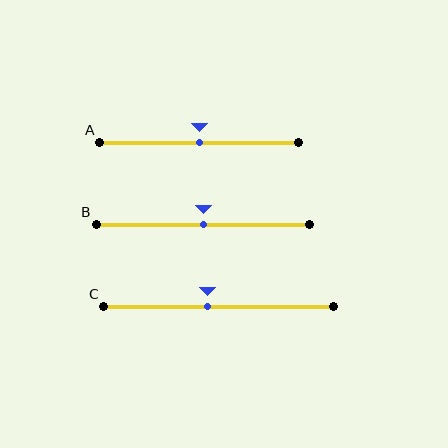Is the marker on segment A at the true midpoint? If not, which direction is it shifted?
Yes, the marker on segment A is at the true midpoint.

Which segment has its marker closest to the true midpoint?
Segment A has its marker closest to the true midpoint.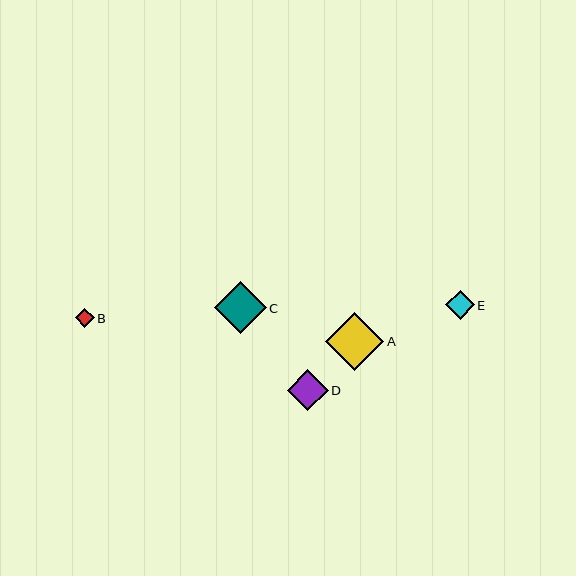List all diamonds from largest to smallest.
From largest to smallest: A, C, D, E, B.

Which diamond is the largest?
Diamond A is the largest with a size of approximately 58 pixels.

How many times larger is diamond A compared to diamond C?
Diamond A is approximately 1.1 times the size of diamond C.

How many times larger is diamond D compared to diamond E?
Diamond D is approximately 1.4 times the size of diamond E.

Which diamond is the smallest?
Diamond B is the smallest with a size of approximately 19 pixels.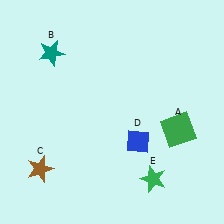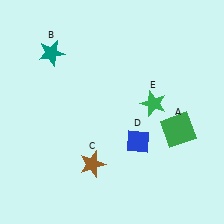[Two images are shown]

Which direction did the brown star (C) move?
The brown star (C) moved right.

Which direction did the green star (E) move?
The green star (E) moved up.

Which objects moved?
The objects that moved are: the brown star (C), the green star (E).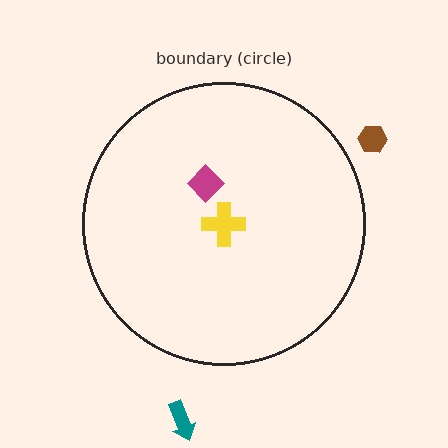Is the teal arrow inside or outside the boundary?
Outside.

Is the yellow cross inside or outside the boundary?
Inside.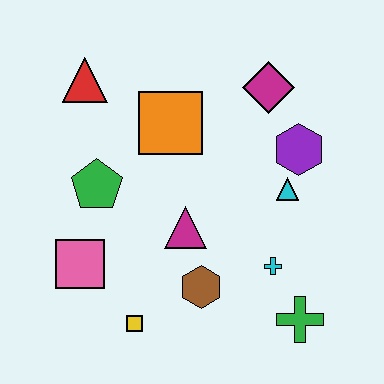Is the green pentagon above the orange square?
No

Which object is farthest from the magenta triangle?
The red triangle is farthest from the magenta triangle.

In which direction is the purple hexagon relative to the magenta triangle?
The purple hexagon is to the right of the magenta triangle.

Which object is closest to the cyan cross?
The green cross is closest to the cyan cross.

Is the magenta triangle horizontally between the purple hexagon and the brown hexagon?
No